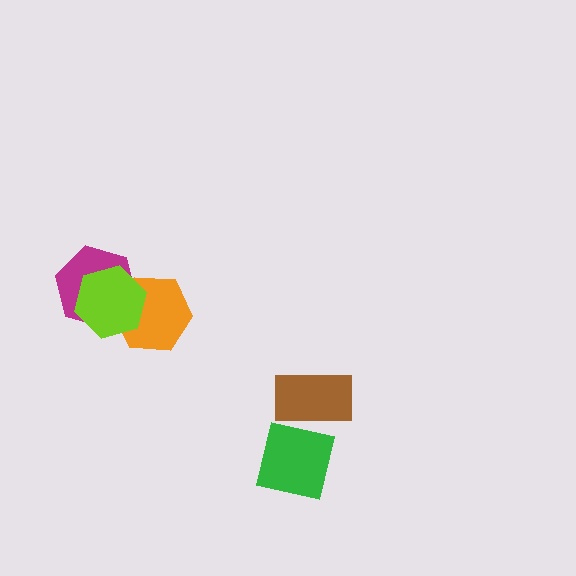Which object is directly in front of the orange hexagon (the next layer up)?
The magenta hexagon is directly in front of the orange hexagon.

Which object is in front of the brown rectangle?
The green square is in front of the brown rectangle.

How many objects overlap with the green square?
1 object overlaps with the green square.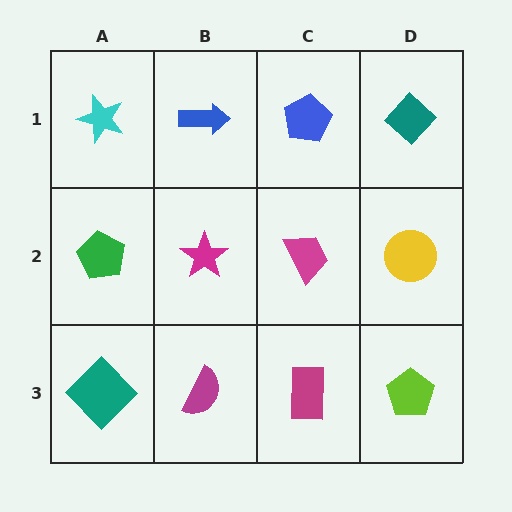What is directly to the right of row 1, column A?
A blue arrow.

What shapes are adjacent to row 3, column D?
A yellow circle (row 2, column D), a magenta rectangle (row 3, column C).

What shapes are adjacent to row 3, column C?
A magenta trapezoid (row 2, column C), a magenta semicircle (row 3, column B), a lime pentagon (row 3, column D).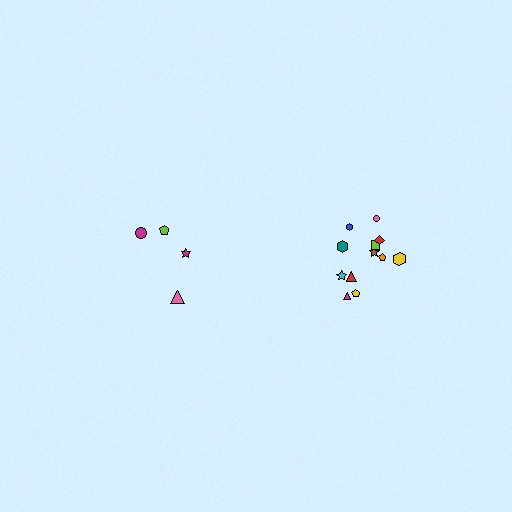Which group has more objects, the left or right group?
The right group.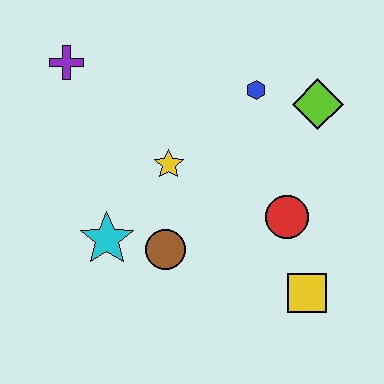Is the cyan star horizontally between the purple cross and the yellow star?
Yes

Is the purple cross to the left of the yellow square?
Yes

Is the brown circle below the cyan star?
Yes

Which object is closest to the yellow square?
The red circle is closest to the yellow square.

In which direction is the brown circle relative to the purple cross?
The brown circle is below the purple cross.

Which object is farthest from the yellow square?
The purple cross is farthest from the yellow square.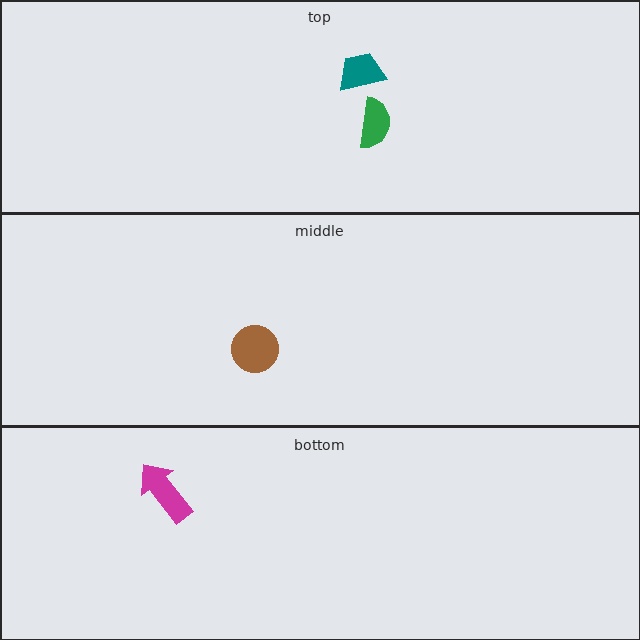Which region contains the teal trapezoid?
The top region.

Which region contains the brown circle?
The middle region.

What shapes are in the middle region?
The brown circle.